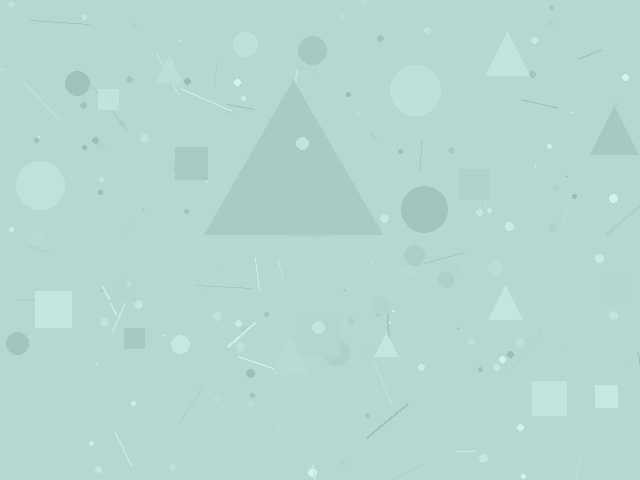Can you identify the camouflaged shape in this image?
The camouflaged shape is a triangle.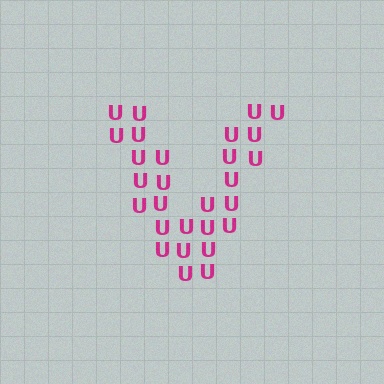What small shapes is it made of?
It is made of small letter U's.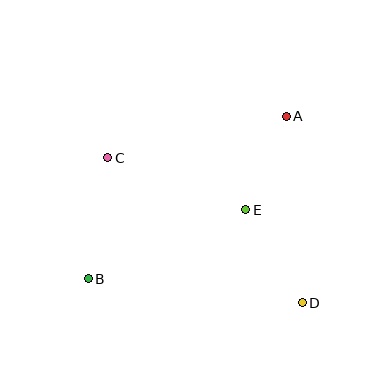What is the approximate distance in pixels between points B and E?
The distance between B and E is approximately 172 pixels.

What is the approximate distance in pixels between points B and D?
The distance between B and D is approximately 215 pixels.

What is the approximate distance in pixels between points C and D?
The distance between C and D is approximately 242 pixels.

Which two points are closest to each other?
Points A and E are closest to each other.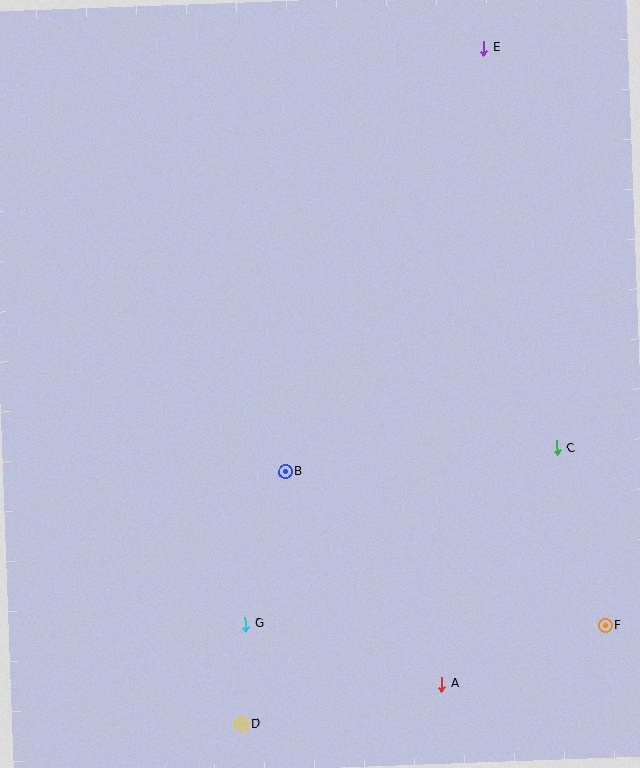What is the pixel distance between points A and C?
The distance between A and C is 263 pixels.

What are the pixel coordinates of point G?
Point G is at (246, 624).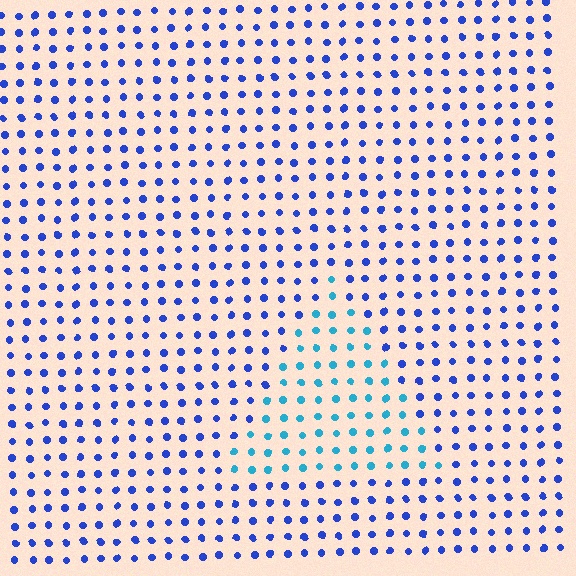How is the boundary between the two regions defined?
The boundary is defined purely by a slight shift in hue (about 38 degrees). Spacing, size, and orientation are identical on both sides.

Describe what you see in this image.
The image is filled with small blue elements in a uniform arrangement. A triangle-shaped region is visible where the elements are tinted to a slightly different hue, forming a subtle color boundary.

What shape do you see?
I see a triangle.